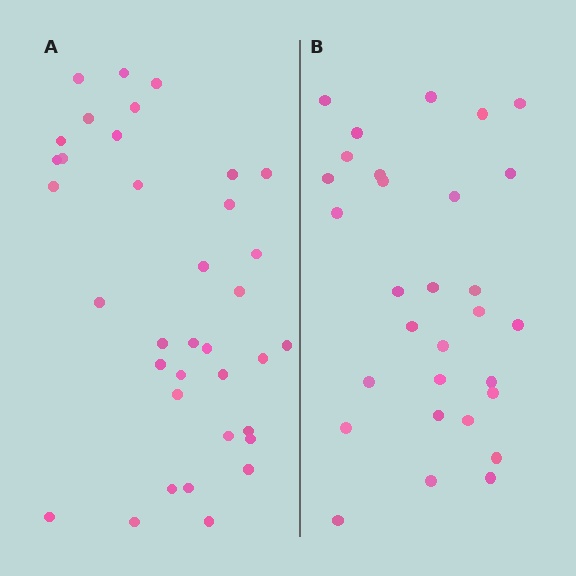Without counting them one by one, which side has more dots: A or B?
Region A (the left region) has more dots.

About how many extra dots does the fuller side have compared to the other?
Region A has about 6 more dots than region B.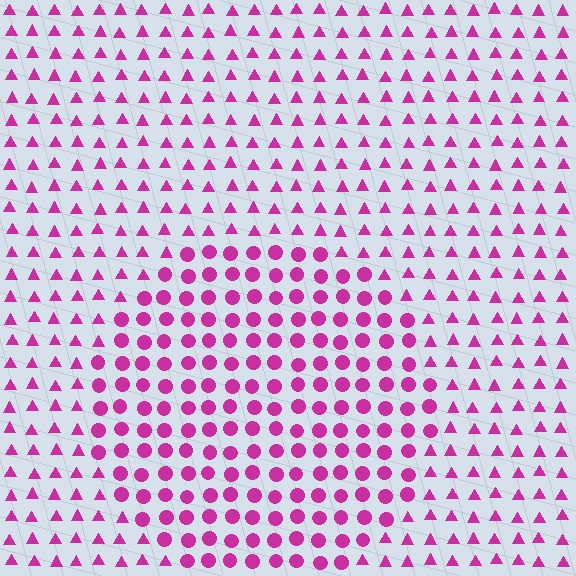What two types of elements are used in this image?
The image uses circles inside the circle region and triangles outside it.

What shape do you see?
I see a circle.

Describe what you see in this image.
The image is filled with small magenta elements arranged in a uniform grid. A circle-shaped region contains circles, while the surrounding area contains triangles. The boundary is defined purely by the change in element shape.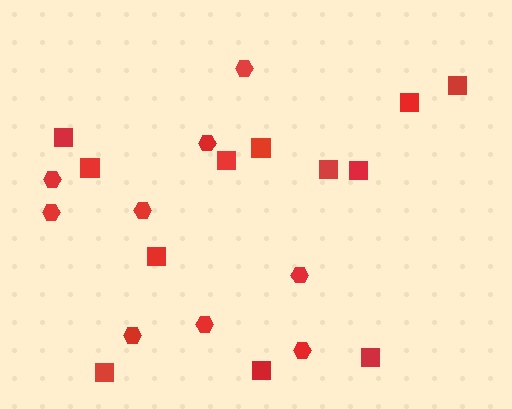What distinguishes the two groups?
There are 2 groups: one group of hexagons (9) and one group of squares (12).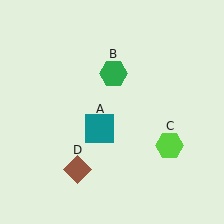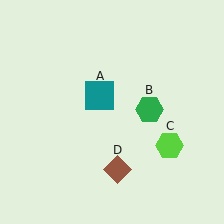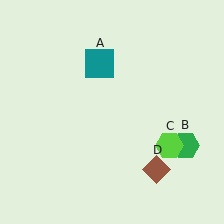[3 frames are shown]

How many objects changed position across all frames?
3 objects changed position: teal square (object A), green hexagon (object B), brown diamond (object D).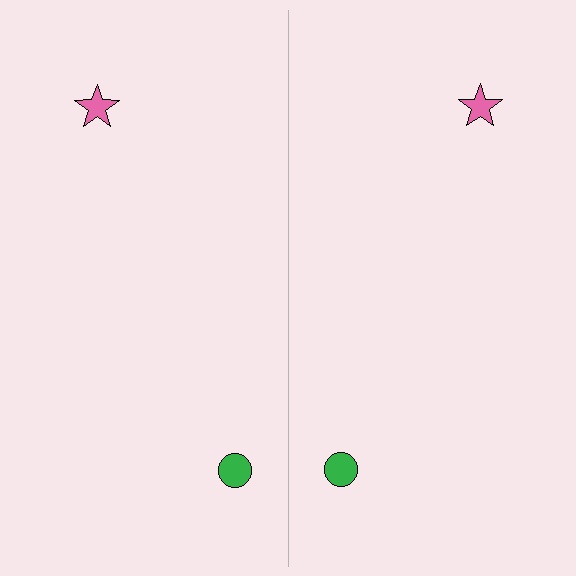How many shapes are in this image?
There are 4 shapes in this image.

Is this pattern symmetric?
Yes, this pattern has bilateral (reflection) symmetry.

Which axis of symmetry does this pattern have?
The pattern has a vertical axis of symmetry running through the center of the image.